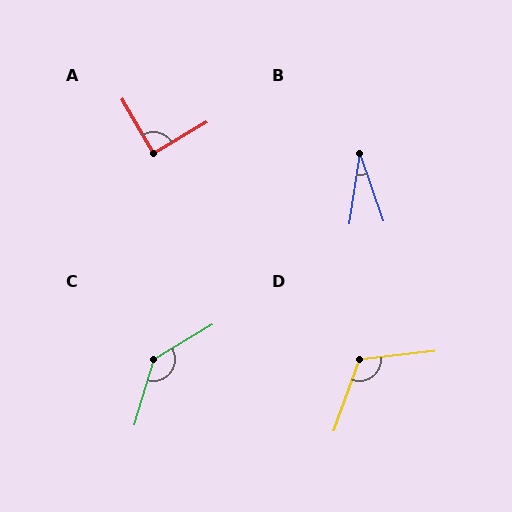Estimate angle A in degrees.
Approximately 89 degrees.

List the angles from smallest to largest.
B (27°), A (89°), D (116°), C (137°).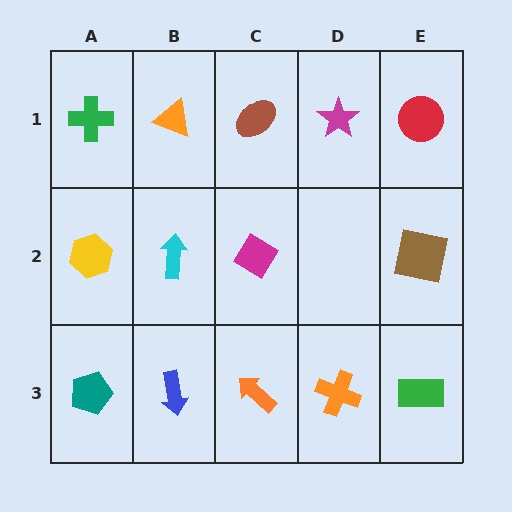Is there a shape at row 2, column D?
No, that cell is empty.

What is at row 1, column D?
A magenta star.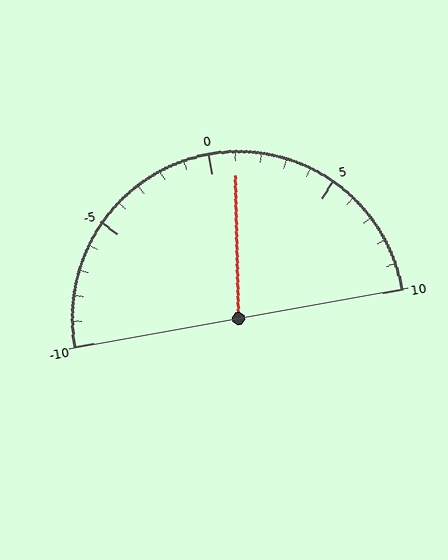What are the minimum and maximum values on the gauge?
The gauge ranges from -10 to 10.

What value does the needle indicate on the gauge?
The needle indicates approximately 1.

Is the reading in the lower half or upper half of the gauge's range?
The reading is in the upper half of the range (-10 to 10).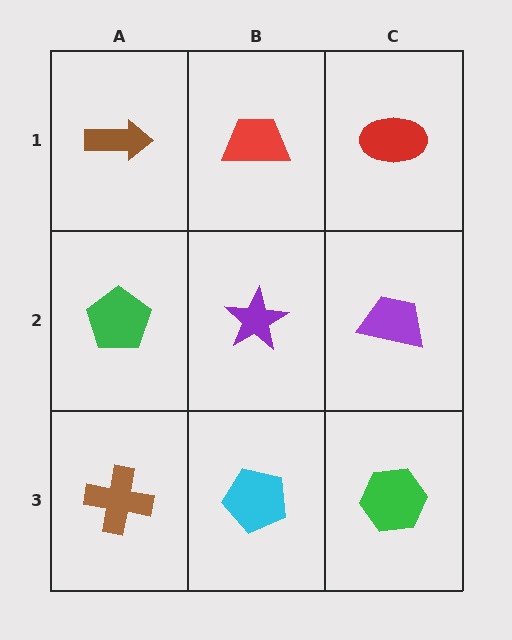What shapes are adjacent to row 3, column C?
A purple trapezoid (row 2, column C), a cyan pentagon (row 3, column B).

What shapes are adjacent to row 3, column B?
A purple star (row 2, column B), a brown cross (row 3, column A), a green hexagon (row 3, column C).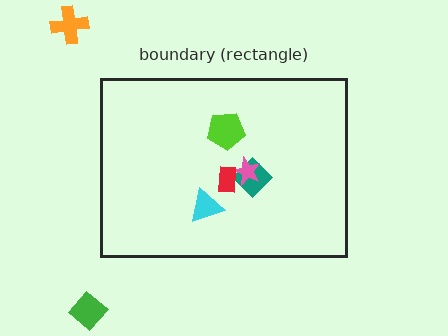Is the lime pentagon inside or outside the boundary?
Inside.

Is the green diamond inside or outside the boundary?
Outside.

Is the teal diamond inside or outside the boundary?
Inside.